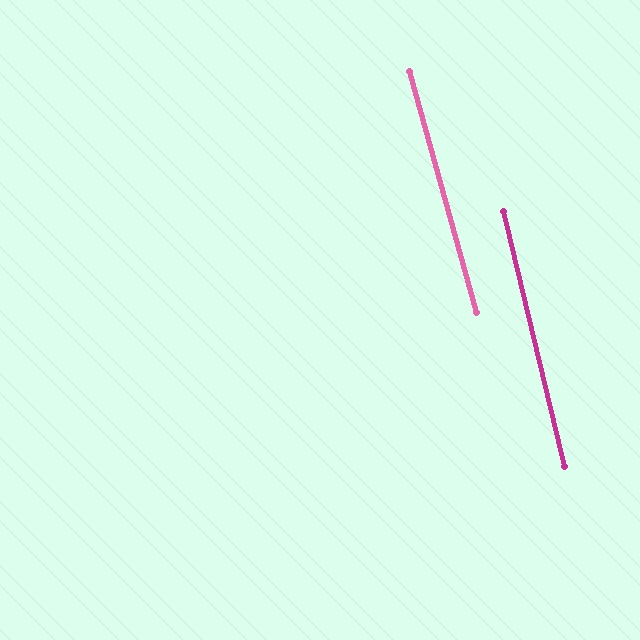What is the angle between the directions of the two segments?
Approximately 2 degrees.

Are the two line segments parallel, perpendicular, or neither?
Parallel — their directions differ by only 1.9°.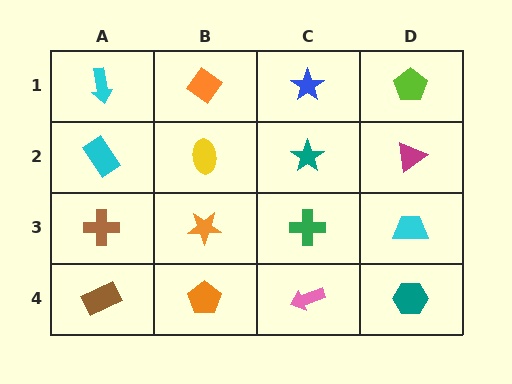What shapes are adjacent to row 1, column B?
A yellow ellipse (row 2, column B), a cyan arrow (row 1, column A), a blue star (row 1, column C).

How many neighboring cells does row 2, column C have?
4.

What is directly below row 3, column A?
A brown rectangle.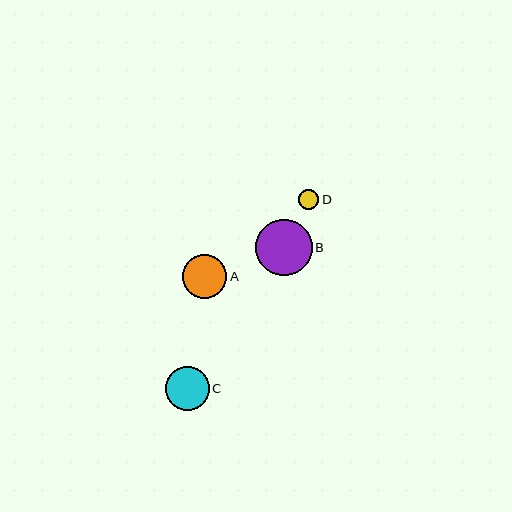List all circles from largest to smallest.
From largest to smallest: B, A, C, D.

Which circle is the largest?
Circle B is the largest with a size of approximately 56 pixels.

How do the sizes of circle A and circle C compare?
Circle A and circle C are approximately the same size.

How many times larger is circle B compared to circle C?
Circle B is approximately 1.3 times the size of circle C.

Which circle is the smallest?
Circle D is the smallest with a size of approximately 20 pixels.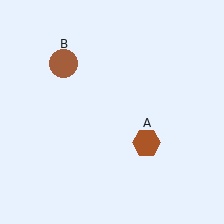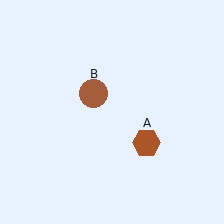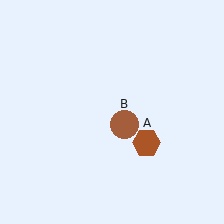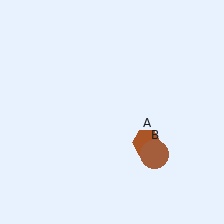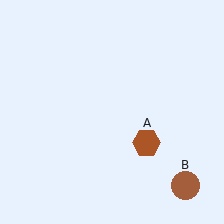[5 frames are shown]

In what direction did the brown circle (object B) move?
The brown circle (object B) moved down and to the right.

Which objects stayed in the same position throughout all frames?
Brown hexagon (object A) remained stationary.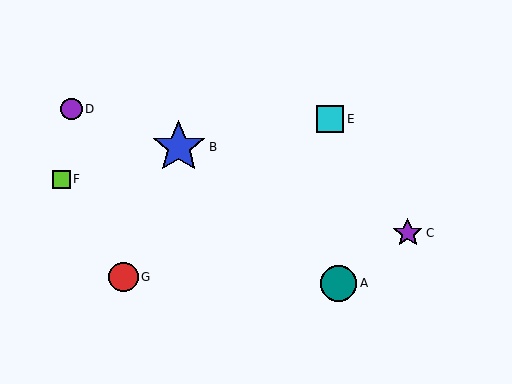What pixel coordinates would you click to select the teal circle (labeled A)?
Click at (339, 283) to select the teal circle A.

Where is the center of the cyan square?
The center of the cyan square is at (330, 119).